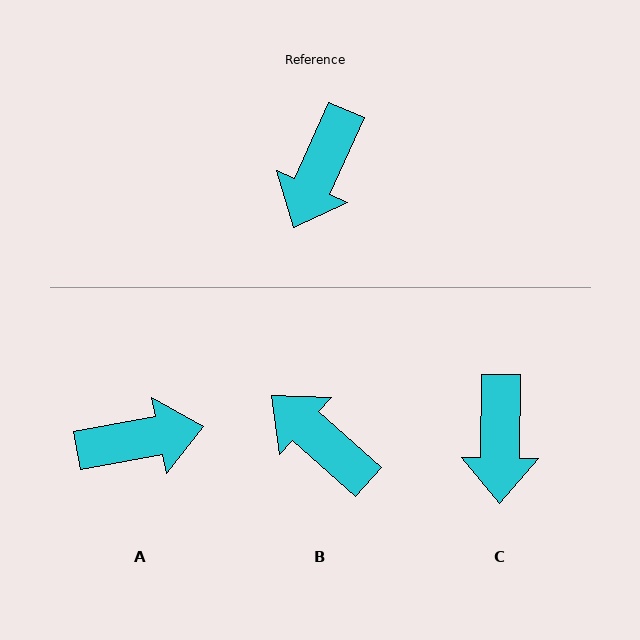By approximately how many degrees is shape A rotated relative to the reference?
Approximately 125 degrees counter-clockwise.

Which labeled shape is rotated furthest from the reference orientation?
A, about 125 degrees away.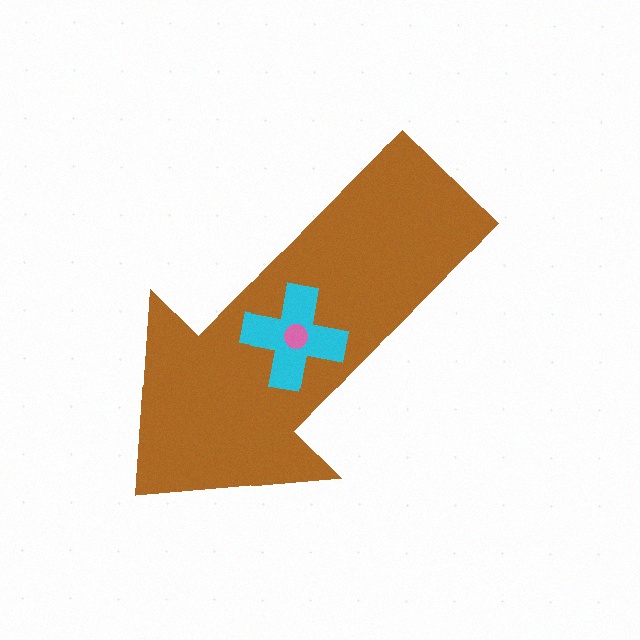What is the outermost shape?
The brown arrow.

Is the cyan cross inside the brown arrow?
Yes.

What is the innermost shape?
The pink circle.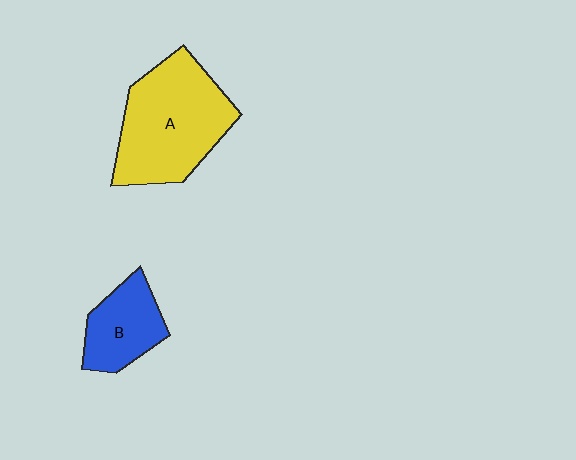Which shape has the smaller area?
Shape B (blue).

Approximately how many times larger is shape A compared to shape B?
Approximately 2.0 times.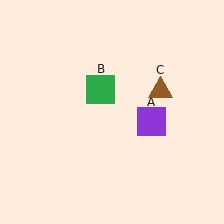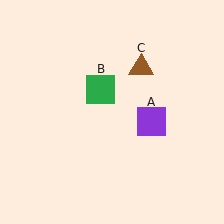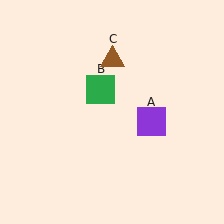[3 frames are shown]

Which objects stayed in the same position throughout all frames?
Purple square (object A) and green square (object B) remained stationary.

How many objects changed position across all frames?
1 object changed position: brown triangle (object C).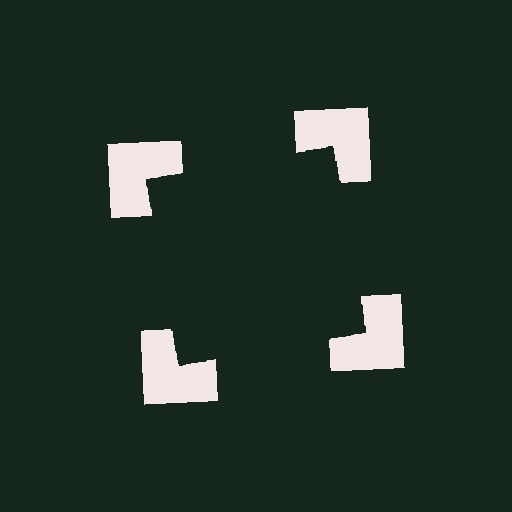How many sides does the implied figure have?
4 sides.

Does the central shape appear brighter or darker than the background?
It typically appears slightly darker than the background, even though no actual brightness change is drawn.